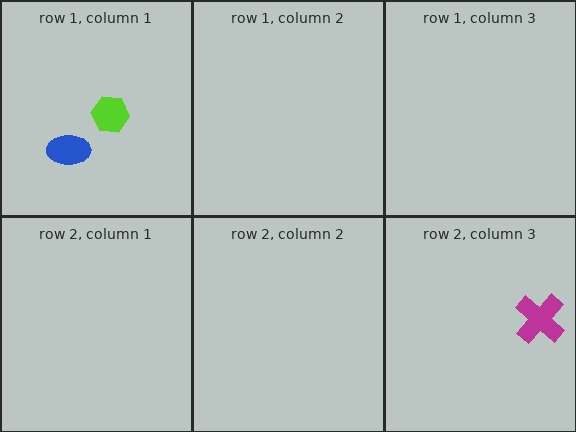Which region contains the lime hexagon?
The row 1, column 1 region.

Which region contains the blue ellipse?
The row 1, column 1 region.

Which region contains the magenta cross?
The row 2, column 3 region.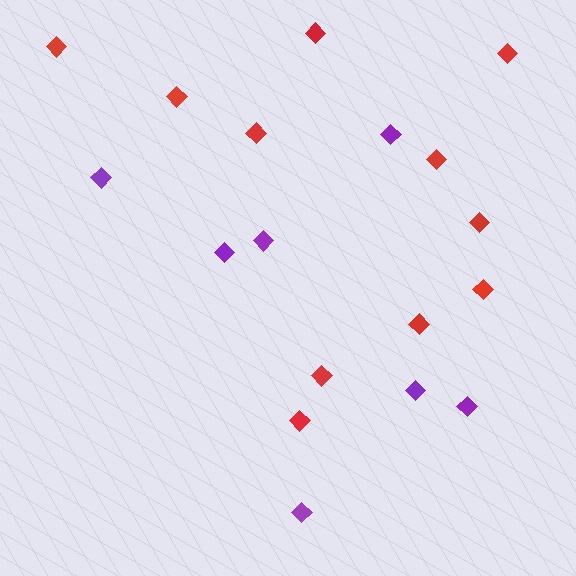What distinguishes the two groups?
There are 2 groups: one group of red diamonds (11) and one group of purple diamonds (7).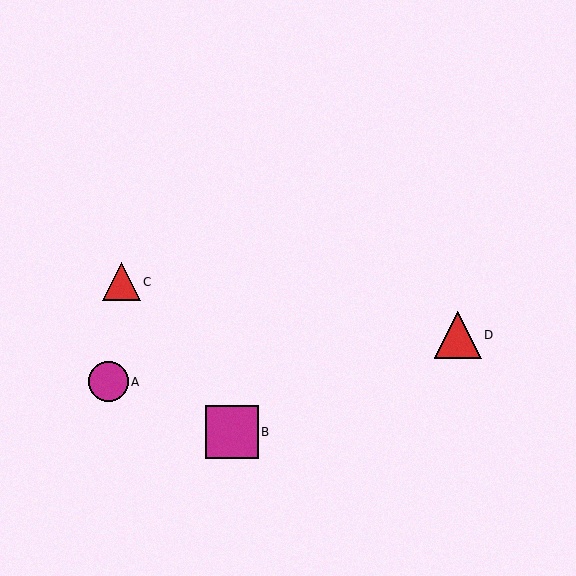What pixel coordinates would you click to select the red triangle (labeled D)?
Click at (458, 335) to select the red triangle D.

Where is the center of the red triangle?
The center of the red triangle is at (458, 335).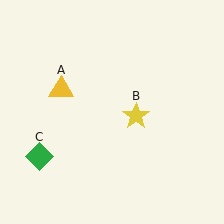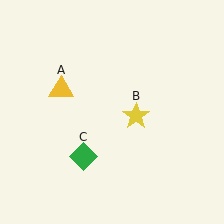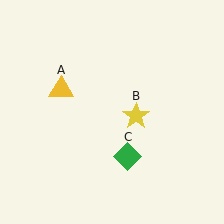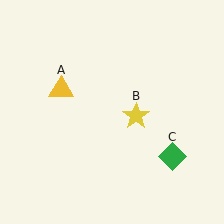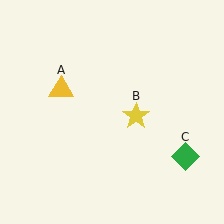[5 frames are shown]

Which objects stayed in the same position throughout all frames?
Yellow triangle (object A) and yellow star (object B) remained stationary.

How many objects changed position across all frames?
1 object changed position: green diamond (object C).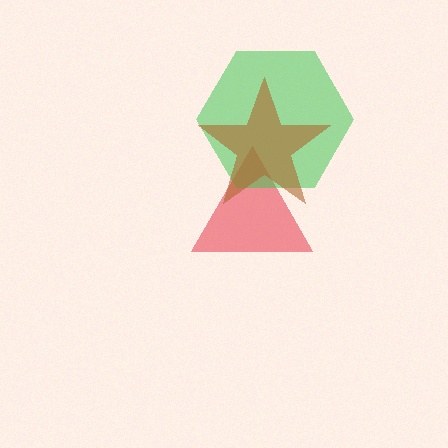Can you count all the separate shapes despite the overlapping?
Yes, there are 3 separate shapes.